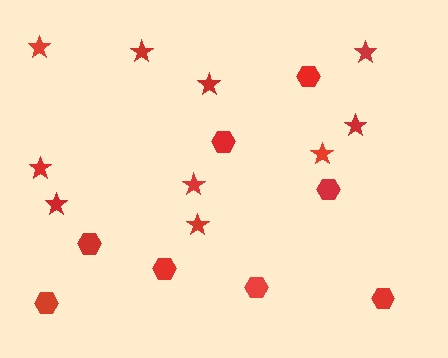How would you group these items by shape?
There are 2 groups: one group of stars (10) and one group of hexagons (8).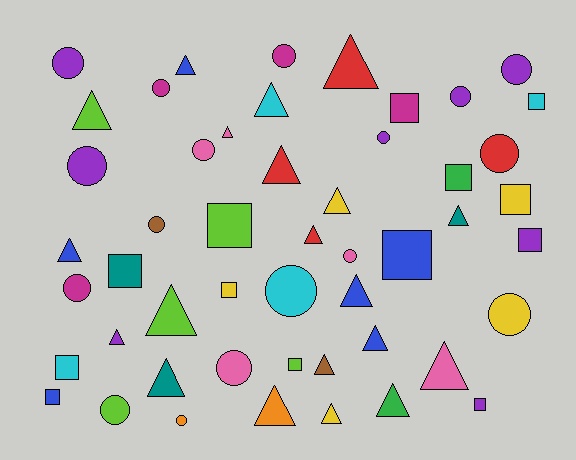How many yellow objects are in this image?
There are 5 yellow objects.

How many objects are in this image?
There are 50 objects.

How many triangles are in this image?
There are 20 triangles.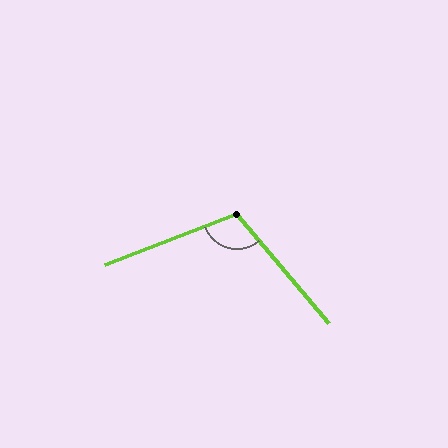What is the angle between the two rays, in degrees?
Approximately 109 degrees.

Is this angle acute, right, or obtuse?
It is obtuse.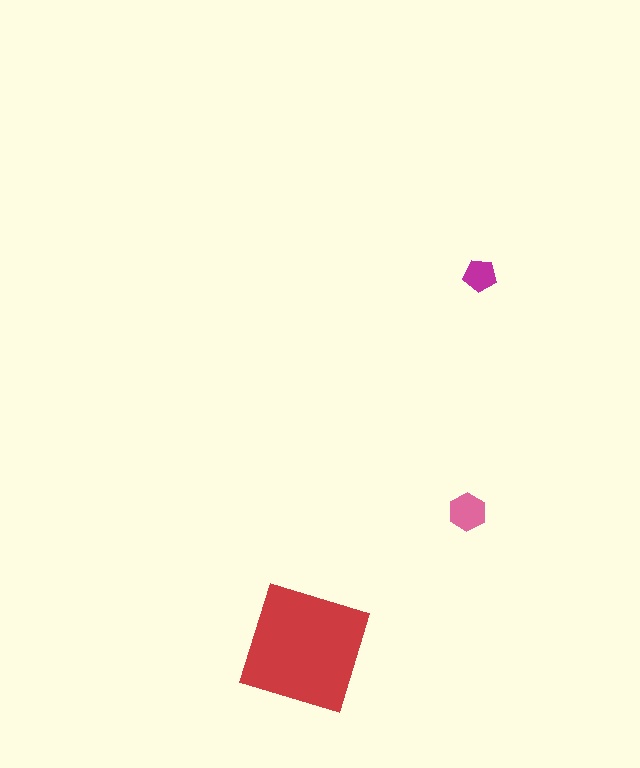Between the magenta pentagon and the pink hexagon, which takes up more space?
The pink hexagon.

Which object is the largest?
The red square.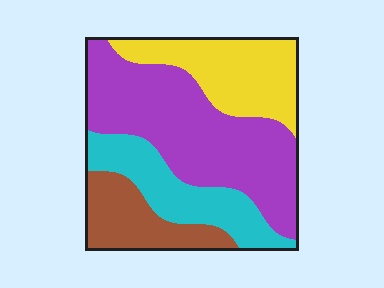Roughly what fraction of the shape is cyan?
Cyan takes up about one fifth (1/5) of the shape.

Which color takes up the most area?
Purple, at roughly 45%.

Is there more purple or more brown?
Purple.